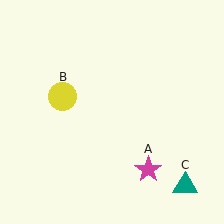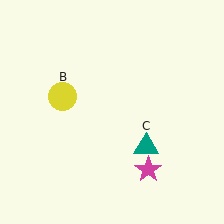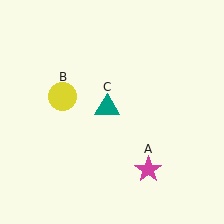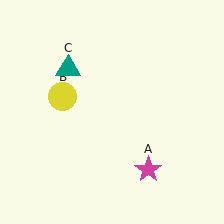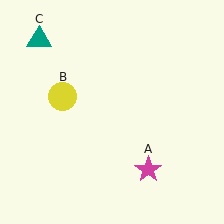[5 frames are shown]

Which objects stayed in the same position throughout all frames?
Magenta star (object A) and yellow circle (object B) remained stationary.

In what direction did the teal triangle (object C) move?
The teal triangle (object C) moved up and to the left.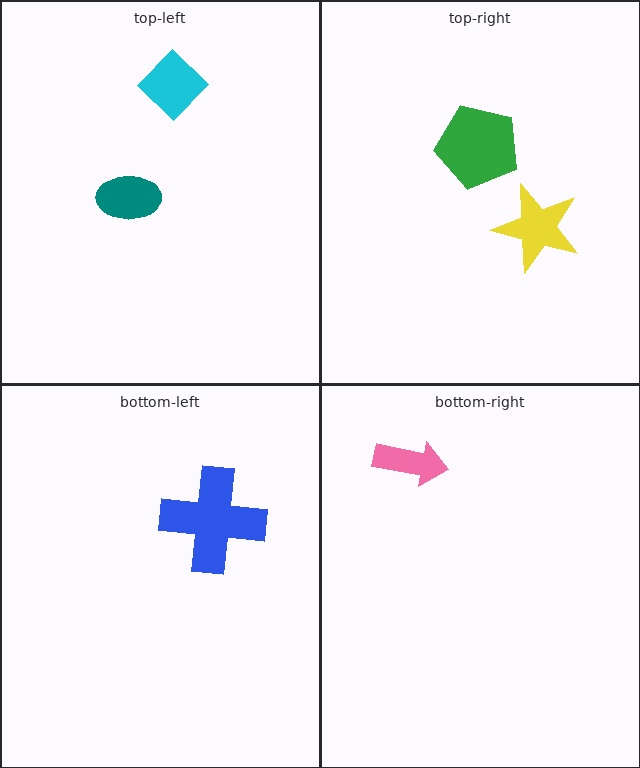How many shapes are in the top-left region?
2.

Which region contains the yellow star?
The top-right region.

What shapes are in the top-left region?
The cyan diamond, the teal ellipse.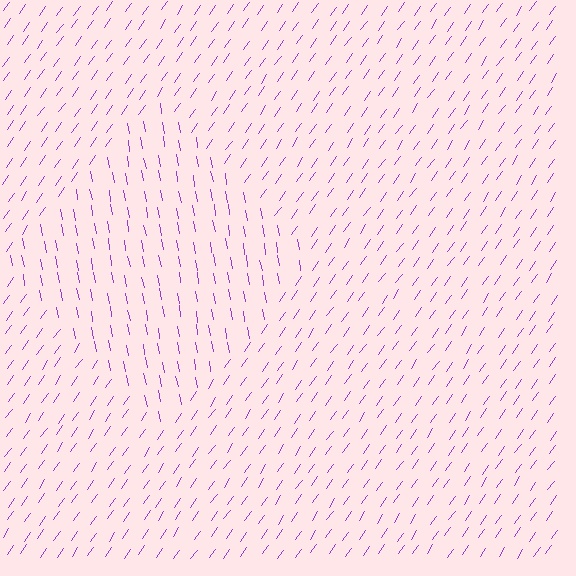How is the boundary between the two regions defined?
The boundary is defined purely by a change in line orientation (approximately 45 degrees difference). All lines are the same color and thickness.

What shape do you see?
I see a diamond.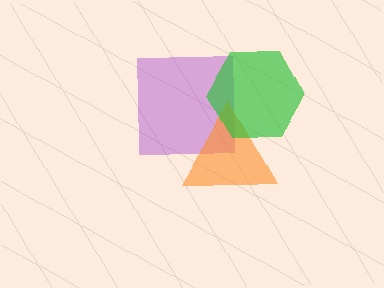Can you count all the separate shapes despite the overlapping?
Yes, there are 3 separate shapes.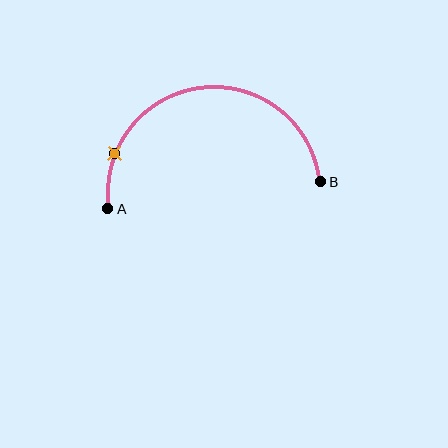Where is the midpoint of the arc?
The arc midpoint is the point on the curve farthest from the straight line joining A and B. It sits above that line.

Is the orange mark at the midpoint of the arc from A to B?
No. The orange mark lies on the arc but is closer to endpoint A. The arc midpoint would be at the point on the curve equidistant along the arc from both A and B.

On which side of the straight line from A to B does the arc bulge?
The arc bulges above the straight line connecting A and B.